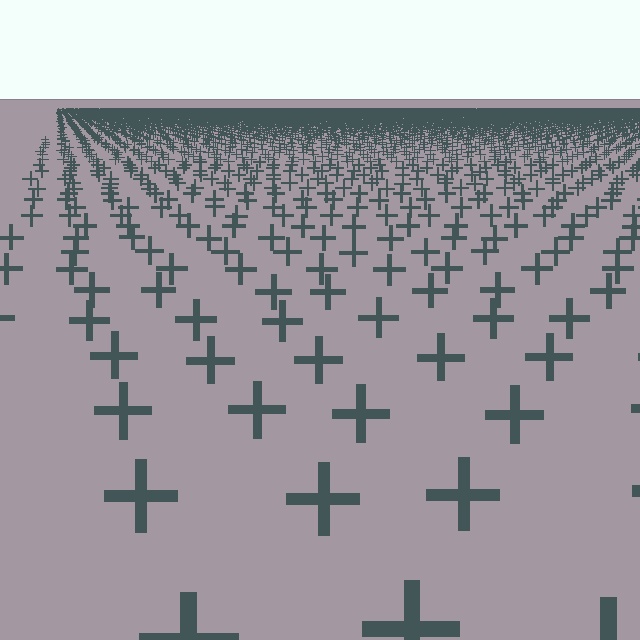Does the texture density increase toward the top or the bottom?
Density increases toward the top.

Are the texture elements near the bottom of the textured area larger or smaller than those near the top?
Larger. Near the bottom, elements are closer to the viewer and appear at a bigger on-screen size.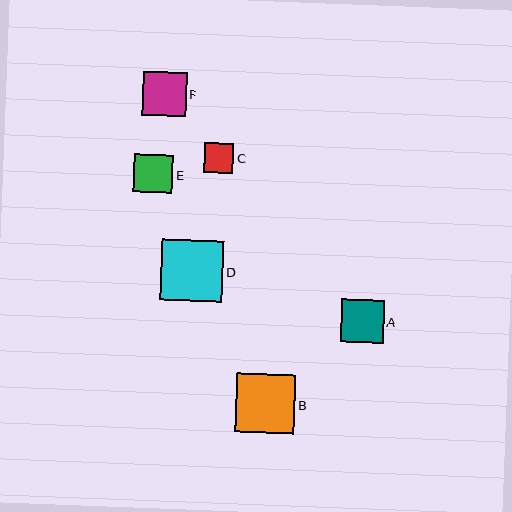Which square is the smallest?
Square C is the smallest with a size of approximately 30 pixels.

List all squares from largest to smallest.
From largest to smallest: D, B, F, A, E, C.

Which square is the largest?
Square D is the largest with a size of approximately 62 pixels.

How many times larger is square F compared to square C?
Square F is approximately 1.5 times the size of square C.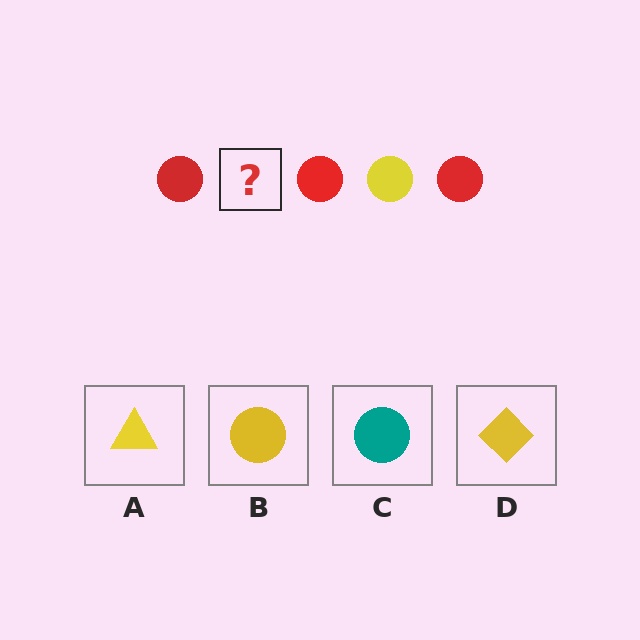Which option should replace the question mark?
Option B.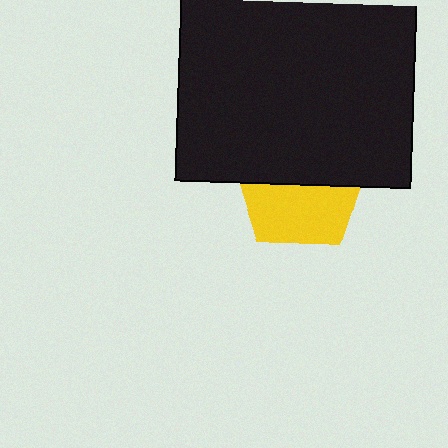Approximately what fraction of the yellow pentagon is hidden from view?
Roughly 51% of the yellow pentagon is hidden behind the black square.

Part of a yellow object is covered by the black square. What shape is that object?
It is a pentagon.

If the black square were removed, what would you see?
You would see the complete yellow pentagon.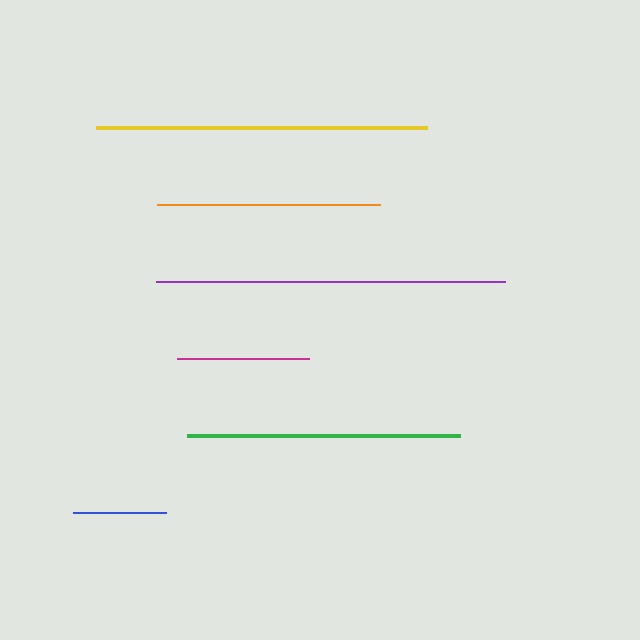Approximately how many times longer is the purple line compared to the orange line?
The purple line is approximately 1.6 times the length of the orange line.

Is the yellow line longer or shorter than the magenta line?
The yellow line is longer than the magenta line.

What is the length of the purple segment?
The purple segment is approximately 349 pixels long.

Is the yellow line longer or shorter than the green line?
The yellow line is longer than the green line.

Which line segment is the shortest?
The blue line is the shortest at approximately 93 pixels.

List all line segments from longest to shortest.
From longest to shortest: purple, yellow, green, orange, magenta, blue.